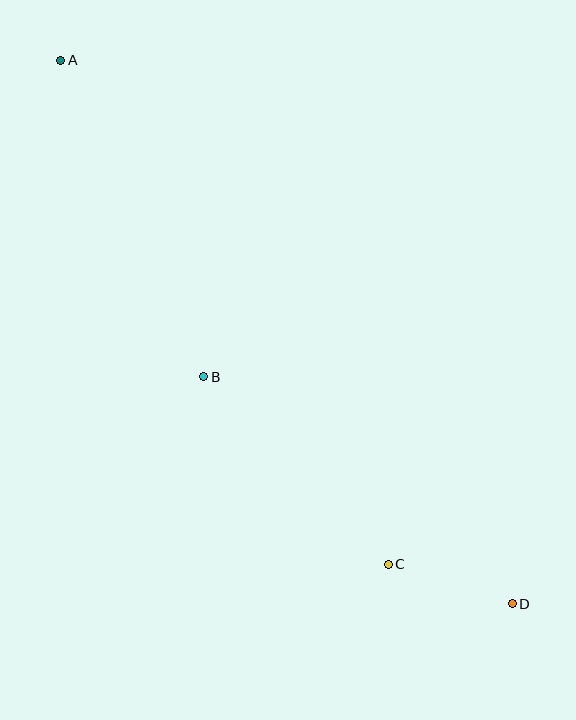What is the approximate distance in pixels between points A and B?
The distance between A and B is approximately 347 pixels.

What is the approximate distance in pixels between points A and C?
The distance between A and C is approximately 601 pixels.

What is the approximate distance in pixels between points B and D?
The distance between B and D is approximately 383 pixels.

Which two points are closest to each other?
Points C and D are closest to each other.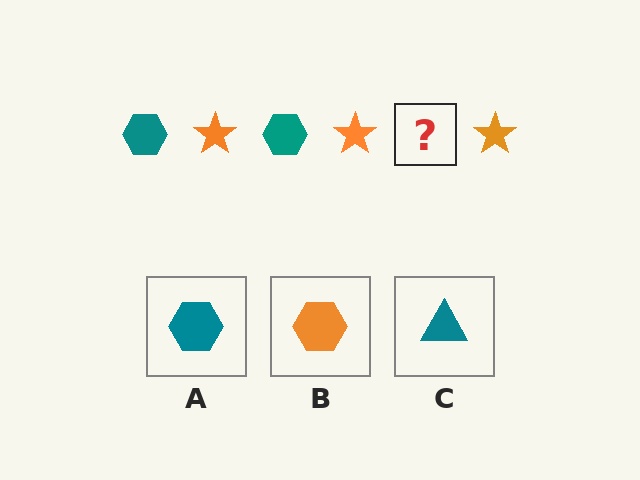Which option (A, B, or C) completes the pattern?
A.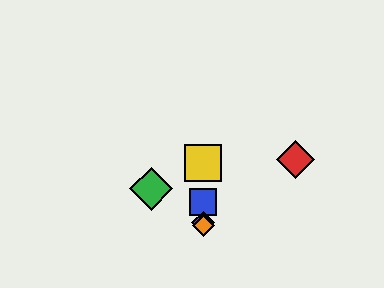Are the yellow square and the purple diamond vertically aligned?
Yes, both are at x≈203.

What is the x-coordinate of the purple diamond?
The purple diamond is at x≈203.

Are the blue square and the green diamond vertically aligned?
No, the blue square is at x≈203 and the green diamond is at x≈151.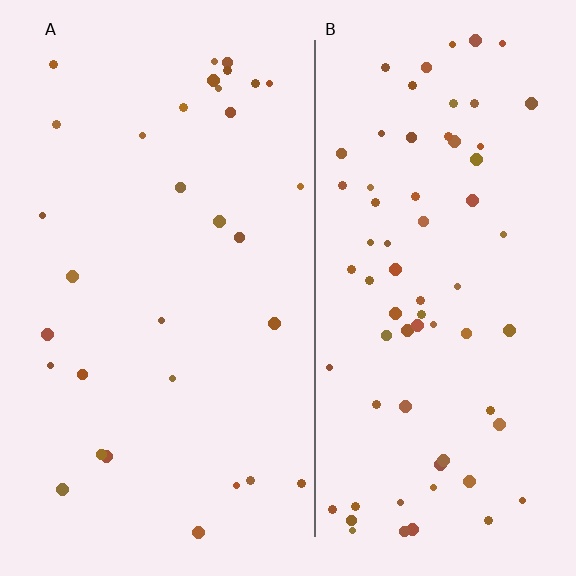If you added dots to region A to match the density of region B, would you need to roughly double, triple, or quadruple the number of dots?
Approximately double.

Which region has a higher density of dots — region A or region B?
B (the right).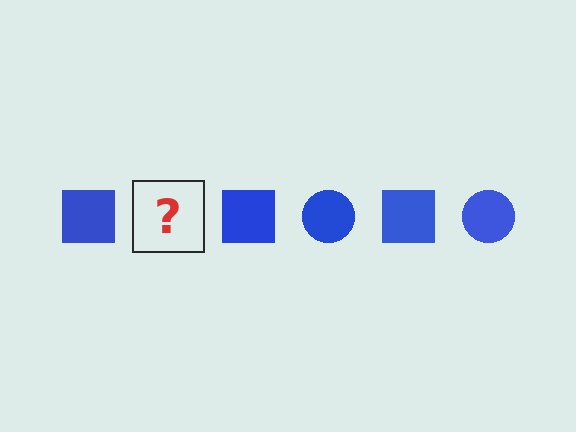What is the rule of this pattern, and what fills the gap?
The rule is that the pattern cycles through square, circle shapes in blue. The gap should be filled with a blue circle.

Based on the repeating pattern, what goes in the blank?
The blank should be a blue circle.